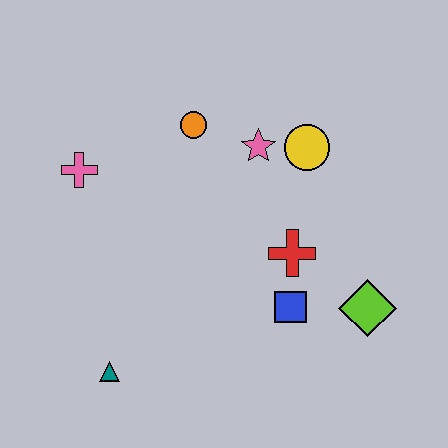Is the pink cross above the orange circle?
No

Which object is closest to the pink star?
The yellow circle is closest to the pink star.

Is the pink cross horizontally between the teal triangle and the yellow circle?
No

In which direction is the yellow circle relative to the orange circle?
The yellow circle is to the right of the orange circle.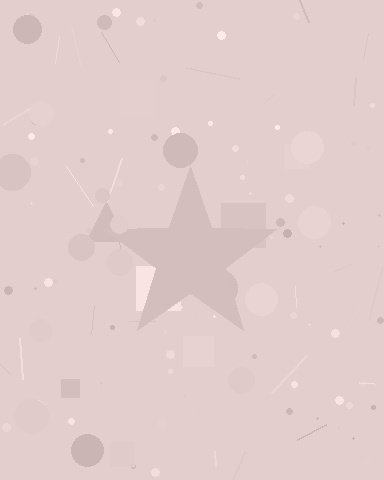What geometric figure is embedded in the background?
A star is embedded in the background.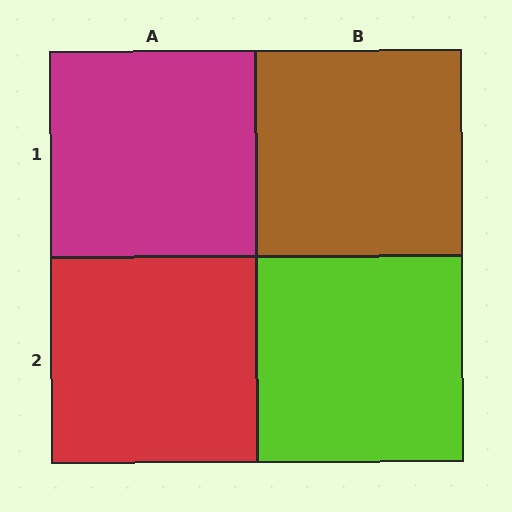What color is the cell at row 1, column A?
Magenta.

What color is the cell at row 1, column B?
Brown.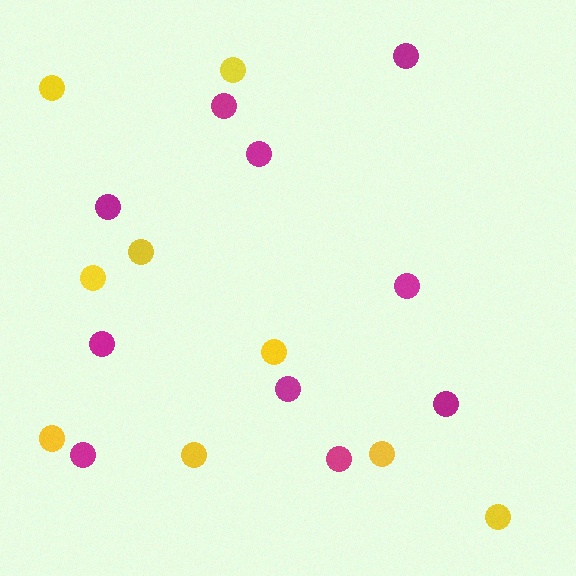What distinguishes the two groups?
There are 2 groups: one group of magenta circles (10) and one group of yellow circles (9).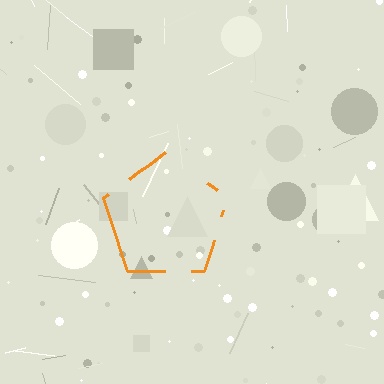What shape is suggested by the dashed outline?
The dashed outline suggests a pentagon.